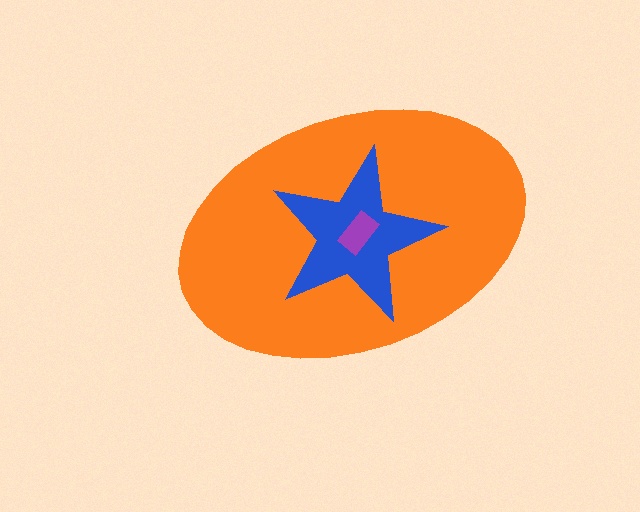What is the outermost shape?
The orange ellipse.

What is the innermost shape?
The purple rectangle.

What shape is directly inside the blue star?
The purple rectangle.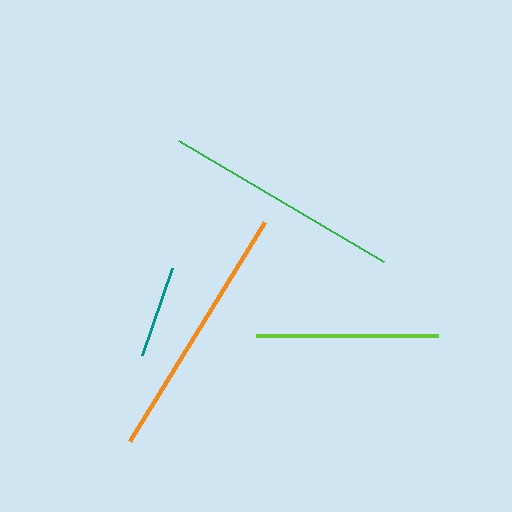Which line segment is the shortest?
The teal line is the shortest at approximately 92 pixels.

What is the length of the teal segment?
The teal segment is approximately 92 pixels long.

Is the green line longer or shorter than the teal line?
The green line is longer than the teal line.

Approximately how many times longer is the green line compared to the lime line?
The green line is approximately 1.3 times the length of the lime line.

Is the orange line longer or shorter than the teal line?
The orange line is longer than the teal line.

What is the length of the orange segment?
The orange segment is approximately 257 pixels long.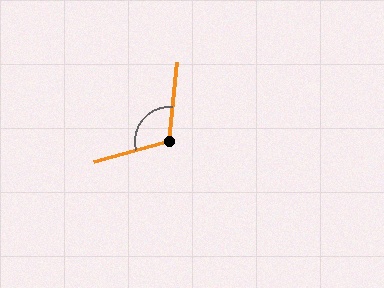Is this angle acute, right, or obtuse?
It is obtuse.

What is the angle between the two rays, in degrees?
Approximately 111 degrees.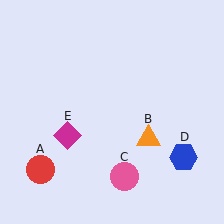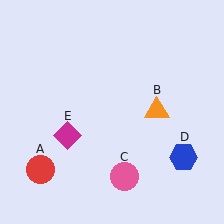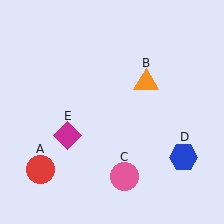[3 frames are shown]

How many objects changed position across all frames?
1 object changed position: orange triangle (object B).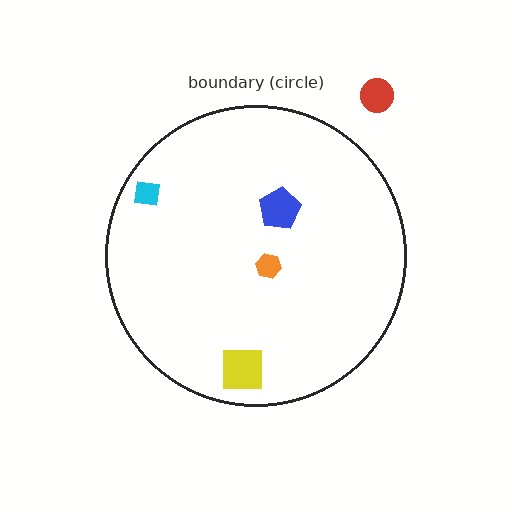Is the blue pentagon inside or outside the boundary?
Inside.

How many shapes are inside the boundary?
4 inside, 1 outside.